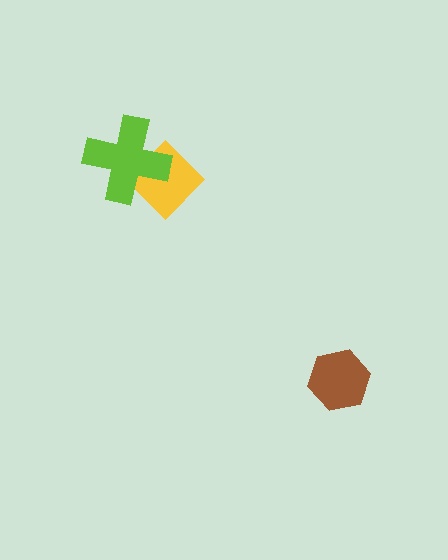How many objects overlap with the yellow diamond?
1 object overlaps with the yellow diamond.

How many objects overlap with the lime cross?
1 object overlaps with the lime cross.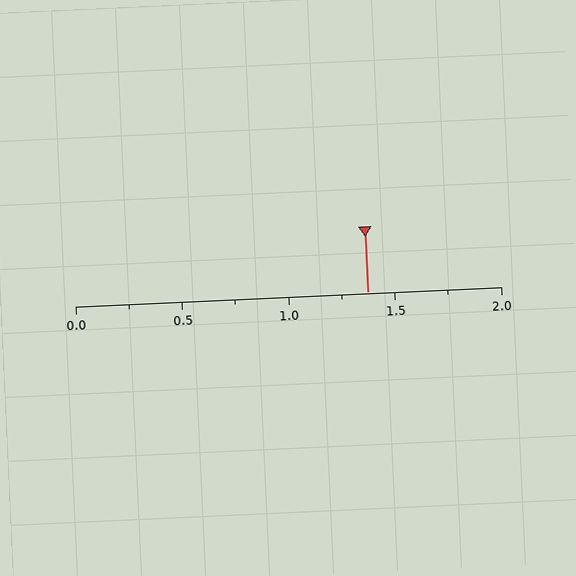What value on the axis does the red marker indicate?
The marker indicates approximately 1.38.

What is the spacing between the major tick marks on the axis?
The major ticks are spaced 0.5 apart.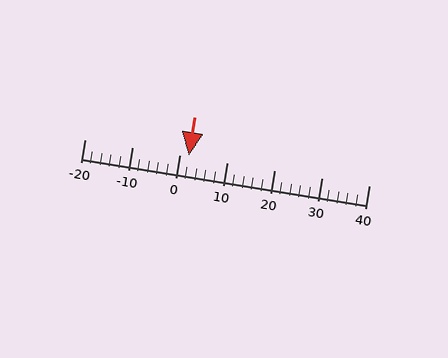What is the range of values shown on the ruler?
The ruler shows values from -20 to 40.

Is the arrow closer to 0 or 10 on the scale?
The arrow is closer to 0.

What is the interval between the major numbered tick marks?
The major tick marks are spaced 10 units apart.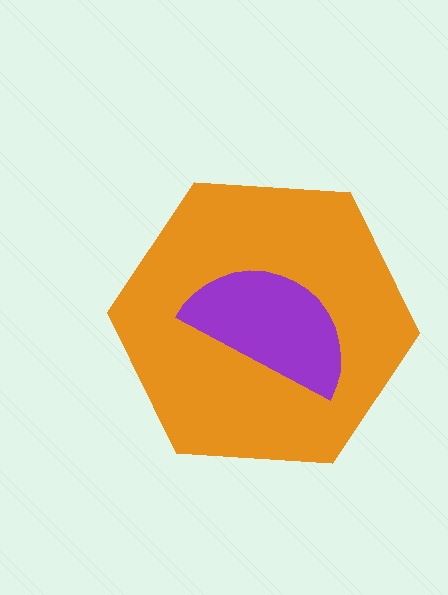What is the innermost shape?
The purple semicircle.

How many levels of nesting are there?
2.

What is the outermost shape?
The orange hexagon.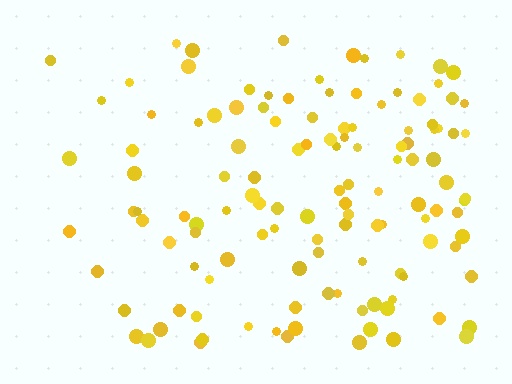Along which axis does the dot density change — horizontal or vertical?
Horizontal.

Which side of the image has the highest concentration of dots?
The right.